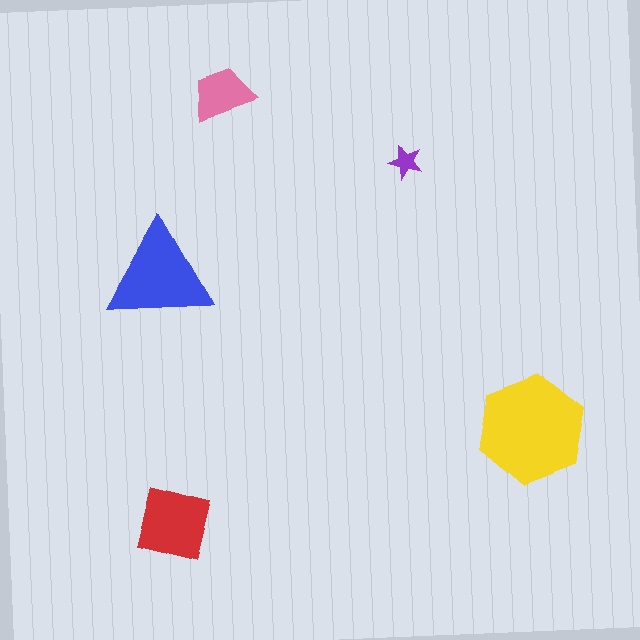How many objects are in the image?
There are 5 objects in the image.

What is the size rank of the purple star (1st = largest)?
5th.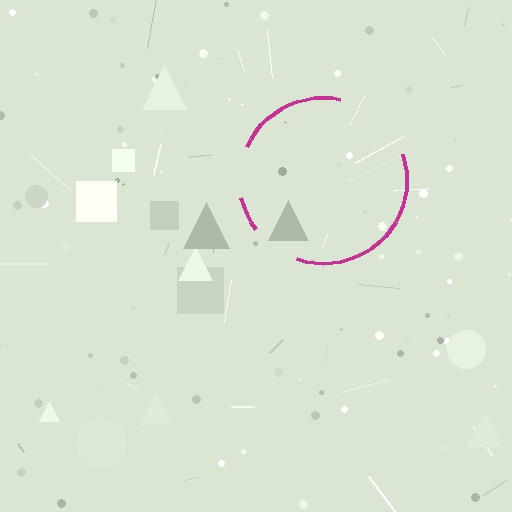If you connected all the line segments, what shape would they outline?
They would outline a circle.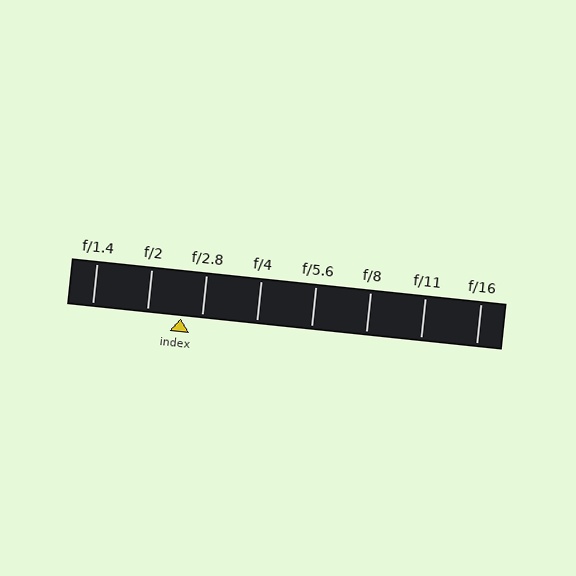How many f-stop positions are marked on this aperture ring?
There are 8 f-stop positions marked.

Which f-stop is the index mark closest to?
The index mark is closest to f/2.8.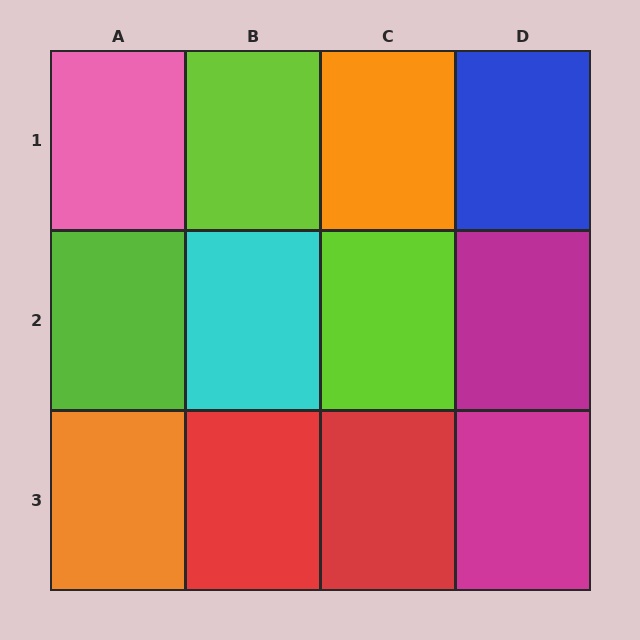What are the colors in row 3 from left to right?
Orange, red, red, magenta.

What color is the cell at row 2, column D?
Magenta.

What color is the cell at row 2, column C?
Lime.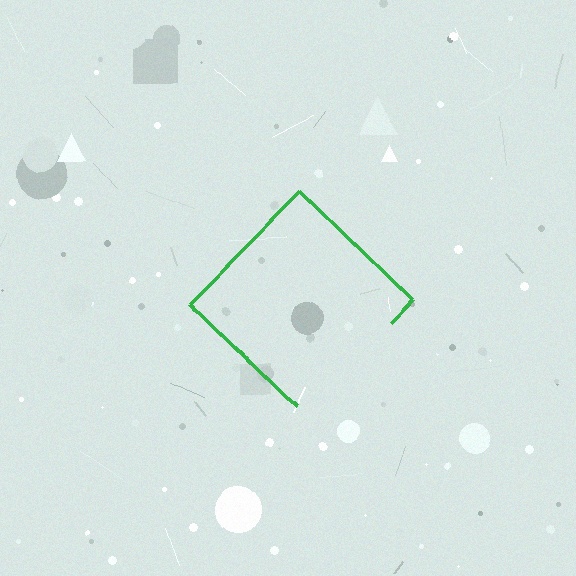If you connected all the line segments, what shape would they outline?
They would outline a diamond.